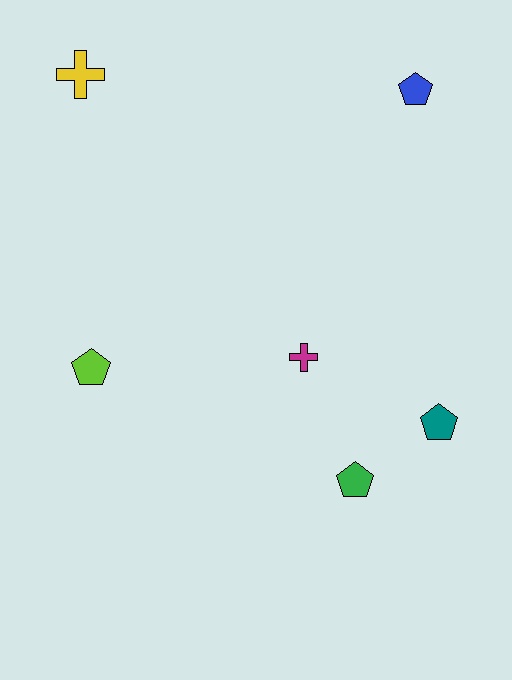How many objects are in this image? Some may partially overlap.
There are 6 objects.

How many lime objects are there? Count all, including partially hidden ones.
There is 1 lime object.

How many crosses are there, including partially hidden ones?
There are 2 crosses.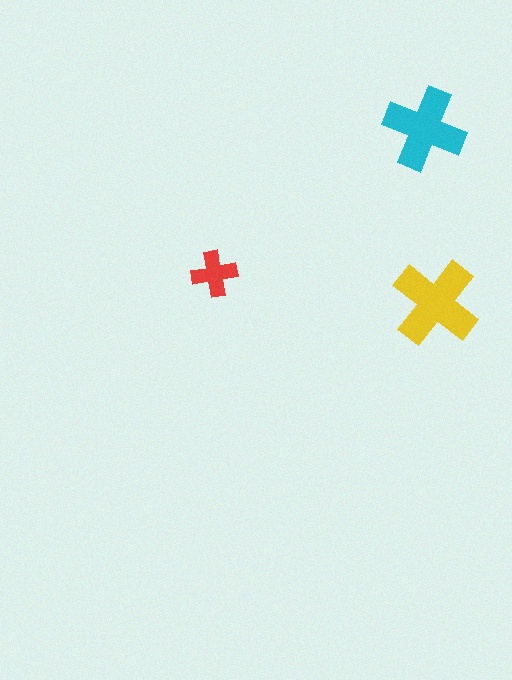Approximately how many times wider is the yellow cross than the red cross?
About 2 times wider.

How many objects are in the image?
There are 3 objects in the image.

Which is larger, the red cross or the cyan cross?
The cyan one.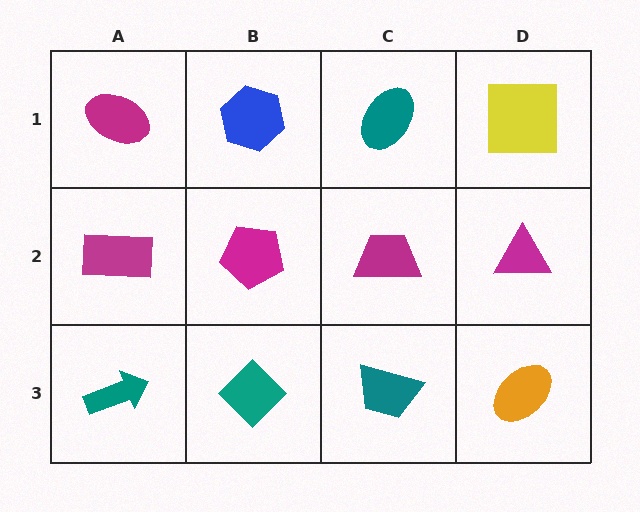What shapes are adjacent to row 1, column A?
A magenta rectangle (row 2, column A), a blue hexagon (row 1, column B).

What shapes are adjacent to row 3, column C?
A magenta trapezoid (row 2, column C), a teal diamond (row 3, column B), an orange ellipse (row 3, column D).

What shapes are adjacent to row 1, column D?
A magenta triangle (row 2, column D), a teal ellipse (row 1, column C).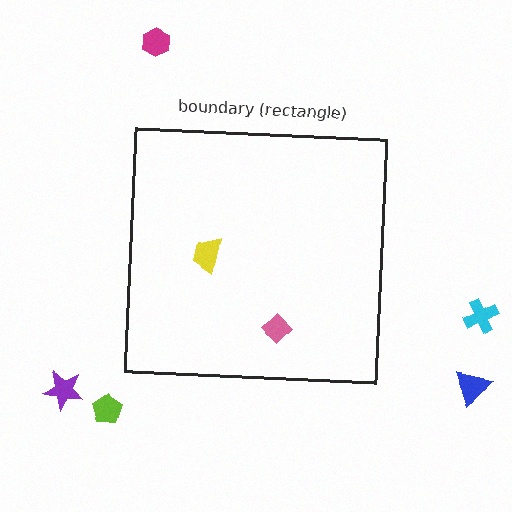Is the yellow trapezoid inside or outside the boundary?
Inside.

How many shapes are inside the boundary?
2 inside, 5 outside.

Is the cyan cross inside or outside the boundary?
Outside.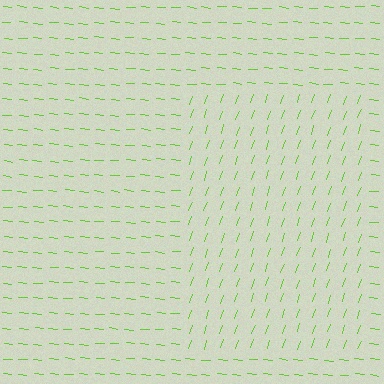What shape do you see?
I see a rectangle.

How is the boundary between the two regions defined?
The boundary is defined purely by a change in line orientation (approximately 77 degrees difference). All lines are the same color and thickness.